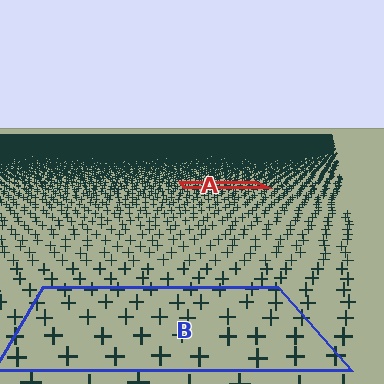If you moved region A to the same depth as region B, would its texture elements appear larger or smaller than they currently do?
They would appear larger. At a closer depth, the same texture elements are projected at a bigger on-screen size.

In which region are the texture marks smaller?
The texture marks are smaller in region A, because it is farther away.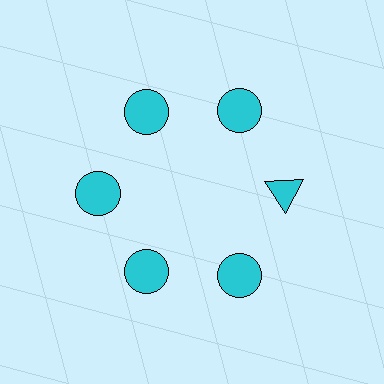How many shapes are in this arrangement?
There are 6 shapes arranged in a ring pattern.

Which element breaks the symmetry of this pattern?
The cyan triangle at roughly the 3 o'clock position breaks the symmetry. All other shapes are cyan circles.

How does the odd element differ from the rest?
It has a different shape: triangle instead of circle.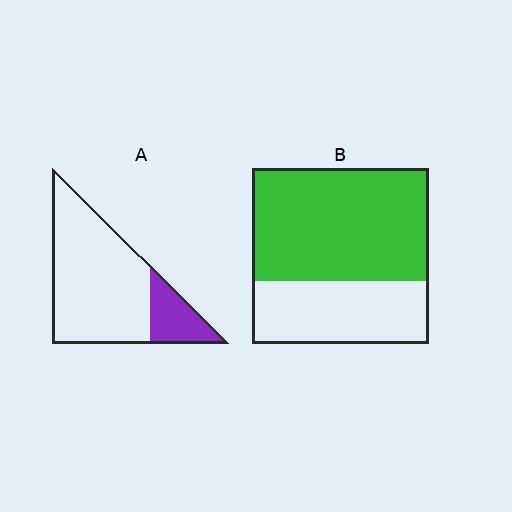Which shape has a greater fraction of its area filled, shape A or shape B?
Shape B.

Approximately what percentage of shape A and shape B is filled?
A is approximately 20% and B is approximately 65%.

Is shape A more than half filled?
No.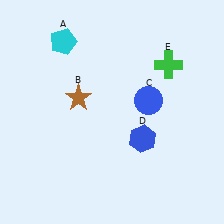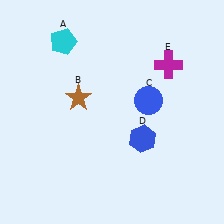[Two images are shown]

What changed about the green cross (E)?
In Image 1, E is green. In Image 2, it changed to magenta.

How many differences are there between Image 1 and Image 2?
There is 1 difference between the two images.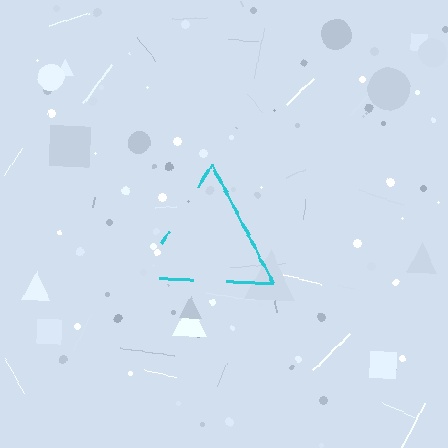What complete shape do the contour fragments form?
The contour fragments form a triangle.